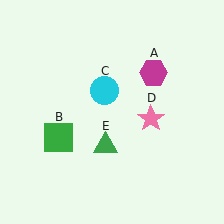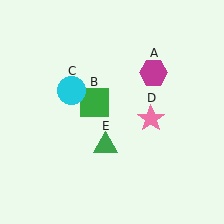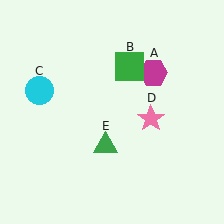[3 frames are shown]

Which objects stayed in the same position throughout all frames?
Magenta hexagon (object A) and pink star (object D) and green triangle (object E) remained stationary.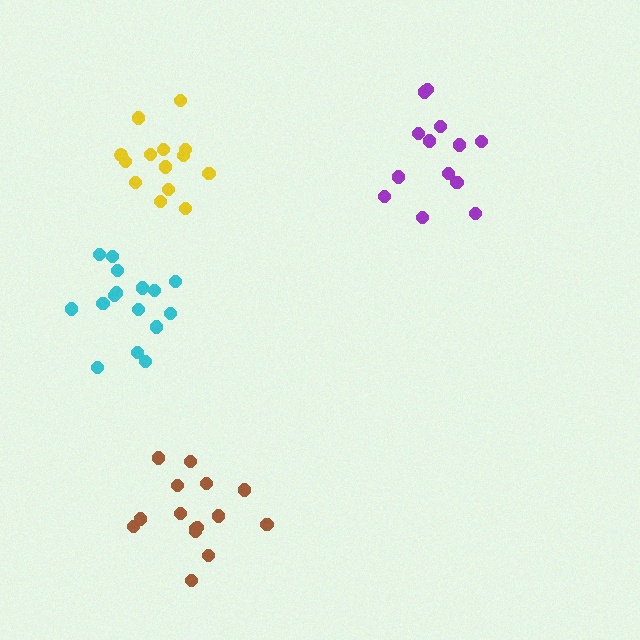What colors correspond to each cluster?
The clusters are colored: purple, cyan, yellow, brown.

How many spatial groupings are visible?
There are 4 spatial groupings.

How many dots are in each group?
Group 1: 13 dots, Group 2: 16 dots, Group 3: 14 dots, Group 4: 15 dots (58 total).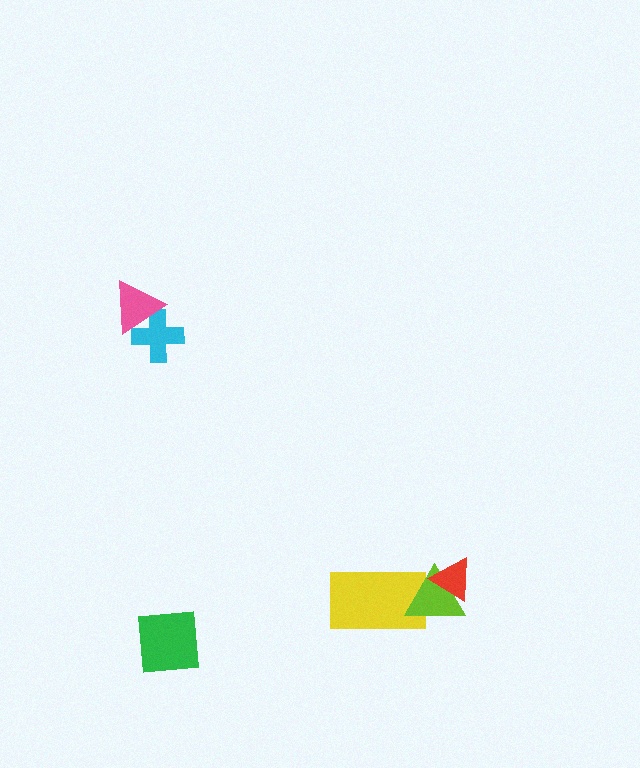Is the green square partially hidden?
No, no other shape covers it.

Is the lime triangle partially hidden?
Yes, it is partially covered by another shape.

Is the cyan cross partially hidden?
Yes, it is partially covered by another shape.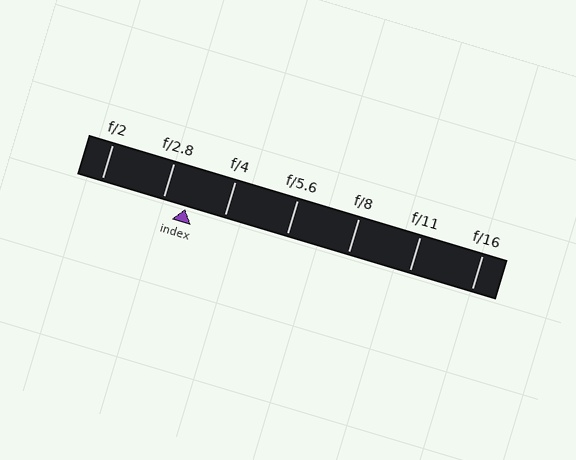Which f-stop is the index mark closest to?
The index mark is closest to f/2.8.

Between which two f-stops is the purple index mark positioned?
The index mark is between f/2.8 and f/4.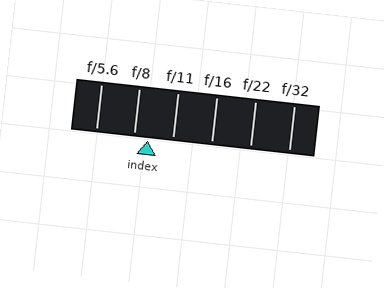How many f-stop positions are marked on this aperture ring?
There are 6 f-stop positions marked.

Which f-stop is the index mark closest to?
The index mark is closest to f/8.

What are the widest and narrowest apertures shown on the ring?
The widest aperture shown is f/5.6 and the narrowest is f/32.